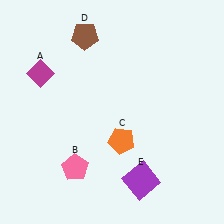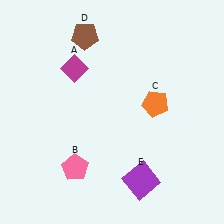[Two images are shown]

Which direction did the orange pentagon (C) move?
The orange pentagon (C) moved up.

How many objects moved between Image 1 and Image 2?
2 objects moved between the two images.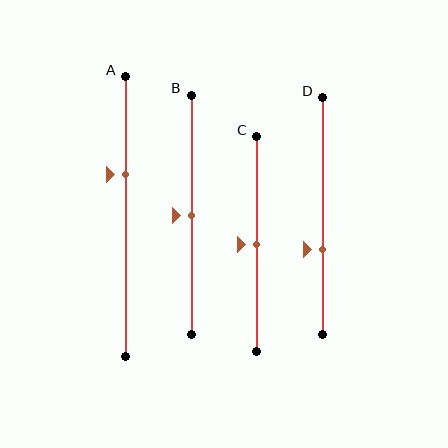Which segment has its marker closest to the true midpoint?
Segment B has its marker closest to the true midpoint.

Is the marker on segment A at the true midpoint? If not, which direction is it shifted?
No, the marker on segment A is shifted upward by about 15% of the segment length.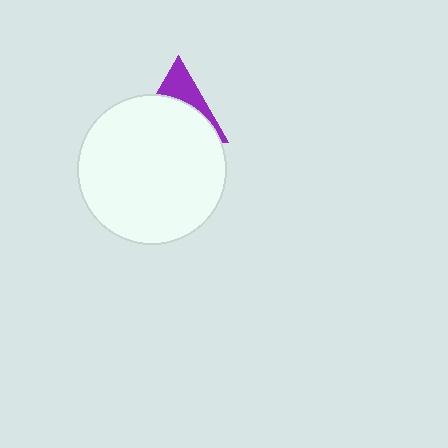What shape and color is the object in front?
The object in front is a white circle.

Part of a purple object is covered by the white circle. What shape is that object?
It is a triangle.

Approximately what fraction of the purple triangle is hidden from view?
Roughly 67% of the purple triangle is hidden behind the white circle.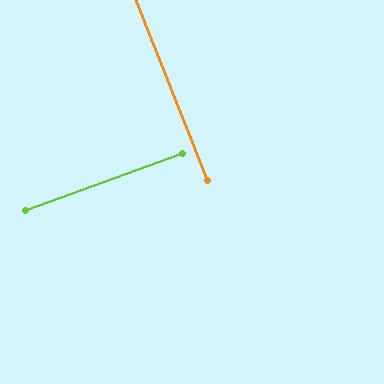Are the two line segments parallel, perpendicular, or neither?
Perpendicular — they meet at approximately 88°.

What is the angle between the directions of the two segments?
Approximately 88 degrees.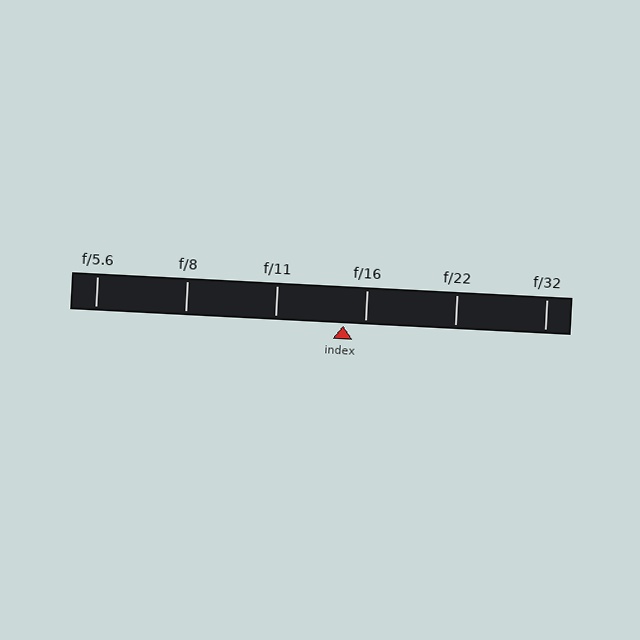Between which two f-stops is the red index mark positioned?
The index mark is between f/11 and f/16.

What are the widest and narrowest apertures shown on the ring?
The widest aperture shown is f/5.6 and the narrowest is f/32.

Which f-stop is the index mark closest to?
The index mark is closest to f/16.